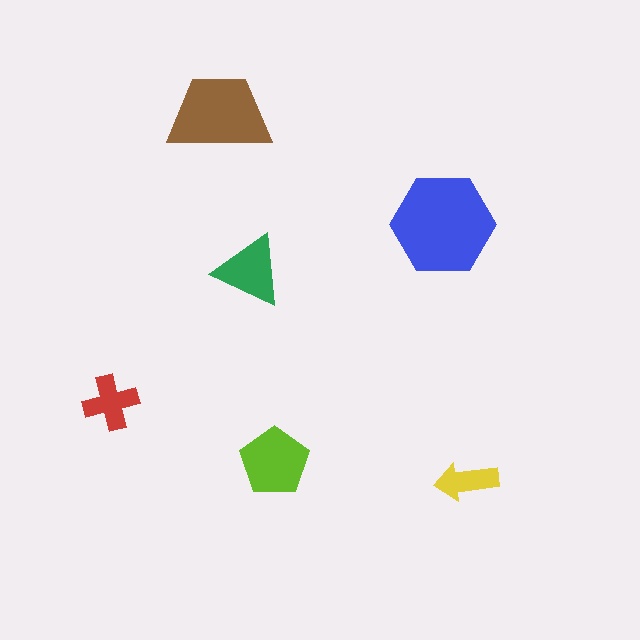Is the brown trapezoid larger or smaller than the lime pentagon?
Larger.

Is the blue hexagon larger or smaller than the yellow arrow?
Larger.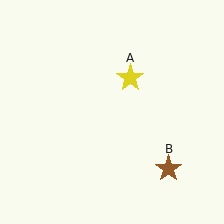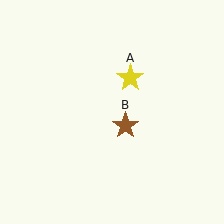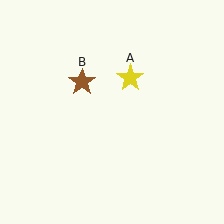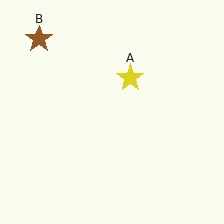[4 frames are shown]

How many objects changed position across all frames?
1 object changed position: brown star (object B).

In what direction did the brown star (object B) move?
The brown star (object B) moved up and to the left.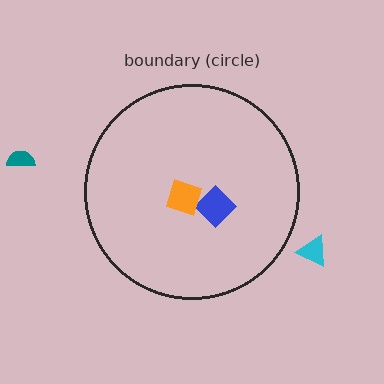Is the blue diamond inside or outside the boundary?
Inside.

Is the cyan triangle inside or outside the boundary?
Outside.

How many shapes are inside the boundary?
2 inside, 2 outside.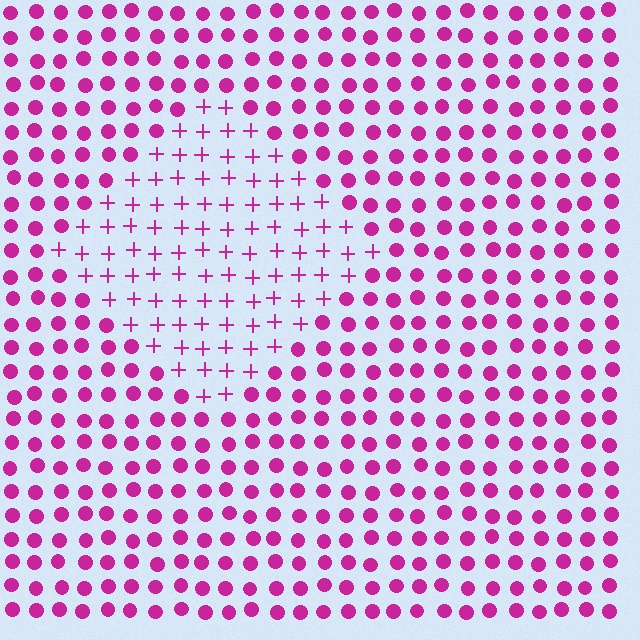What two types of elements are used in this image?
The image uses plus signs inside the diamond region and circles outside it.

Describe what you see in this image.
The image is filled with small magenta elements arranged in a uniform grid. A diamond-shaped region contains plus signs, while the surrounding area contains circles. The boundary is defined purely by the change in element shape.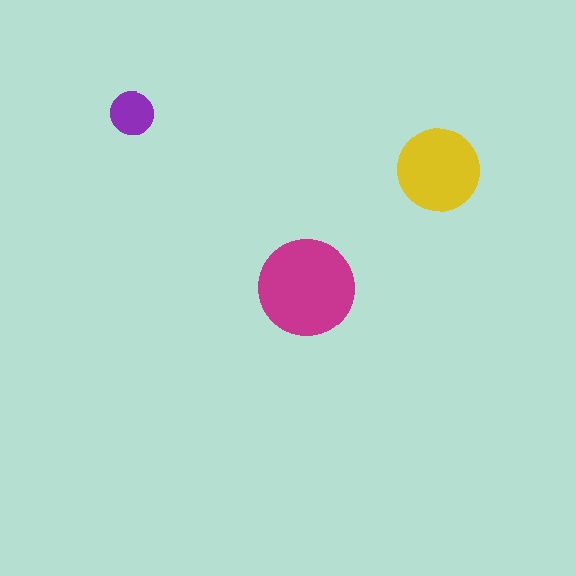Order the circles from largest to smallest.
the magenta one, the yellow one, the purple one.